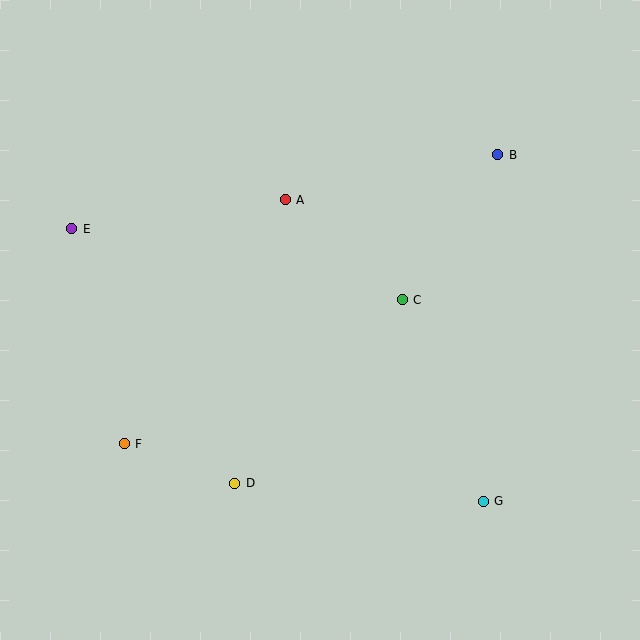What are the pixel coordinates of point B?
Point B is at (498, 155).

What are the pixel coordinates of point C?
Point C is at (402, 300).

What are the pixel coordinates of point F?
Point F is at (124, 444).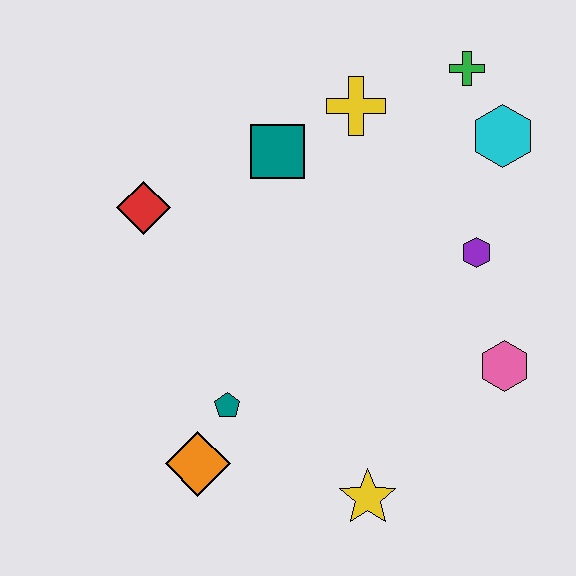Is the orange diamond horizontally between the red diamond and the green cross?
Yes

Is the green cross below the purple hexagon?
No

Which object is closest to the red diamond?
The teal square is closest to the red diamond.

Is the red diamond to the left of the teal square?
Yes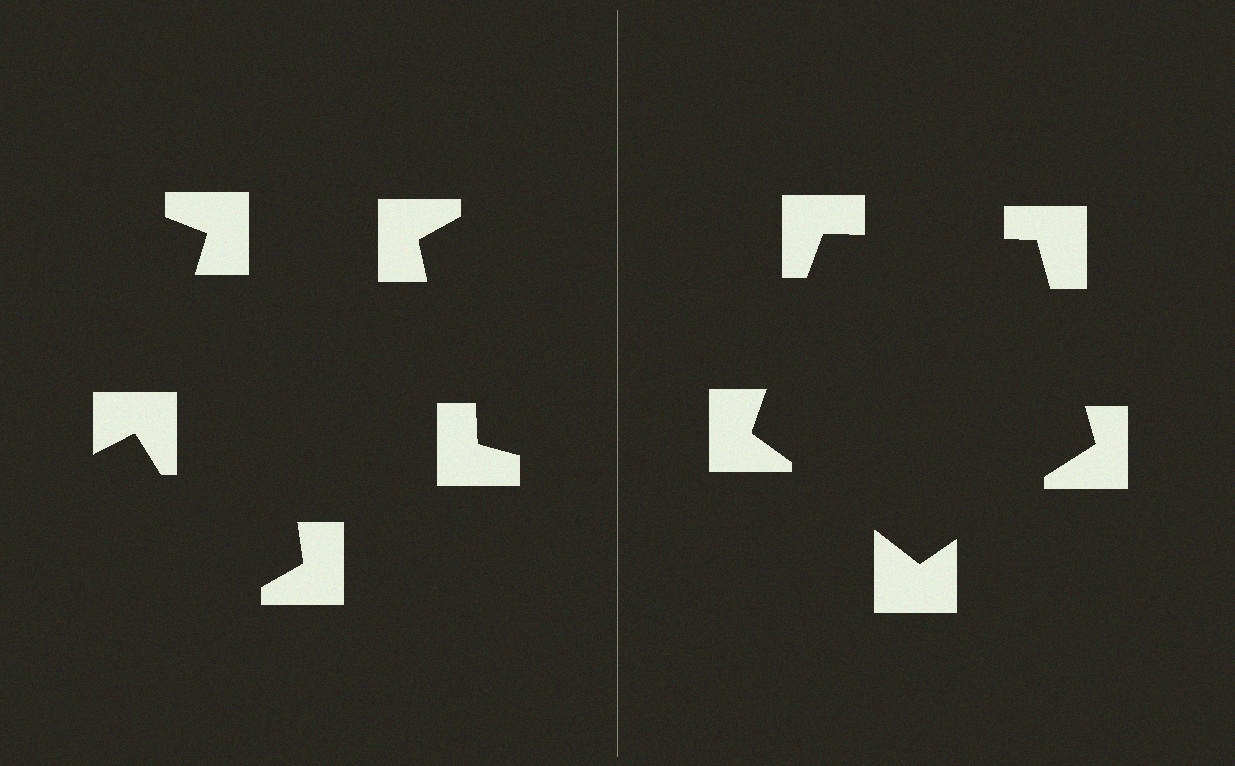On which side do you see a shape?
An illusory pentagon appears on the right side. On the left side the wedge cuts are rotated, so no coherent shape forms.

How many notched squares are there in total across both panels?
10 — 5 on each side.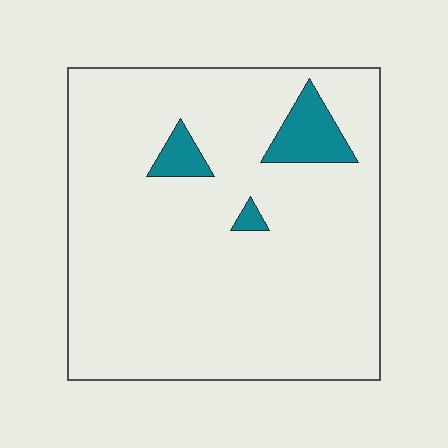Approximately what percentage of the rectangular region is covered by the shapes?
Approximately 5%.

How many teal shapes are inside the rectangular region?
3.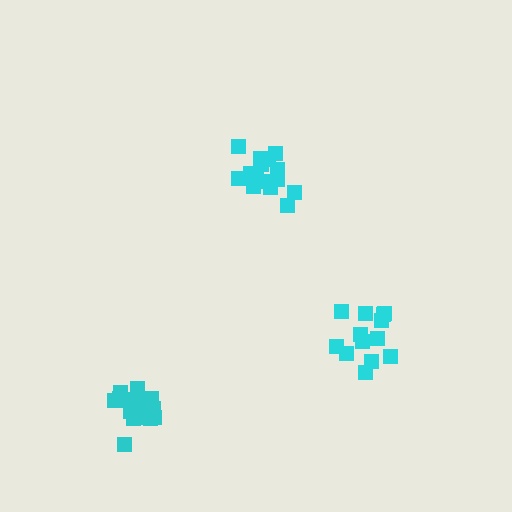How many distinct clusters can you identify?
There are 3 distinct clusters.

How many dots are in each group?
Group 1: 13 dots, Group 2: 17 dots, Group 3: 16 dots (46 total).